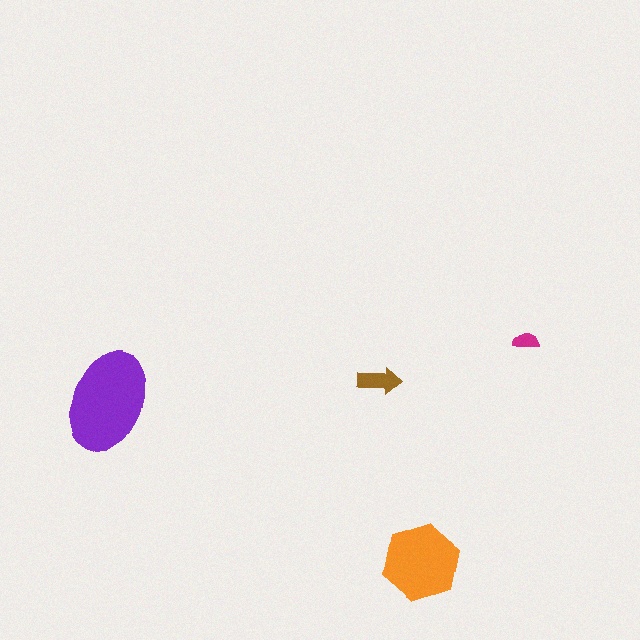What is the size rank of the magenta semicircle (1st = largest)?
4th.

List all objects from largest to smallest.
The purple ellipse, the orange hexagon, the brown arrow, the magenta semicircle.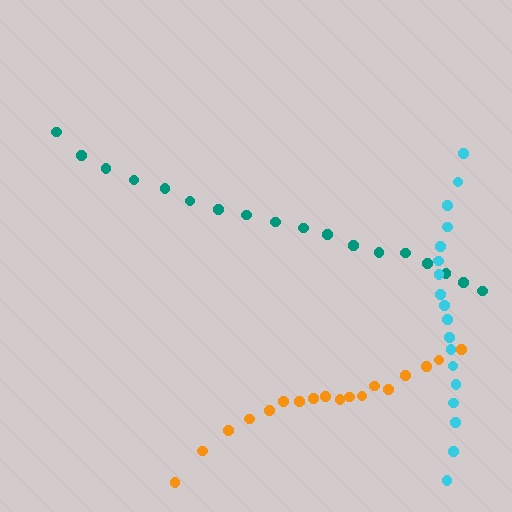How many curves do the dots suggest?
There are 3 distinct paths.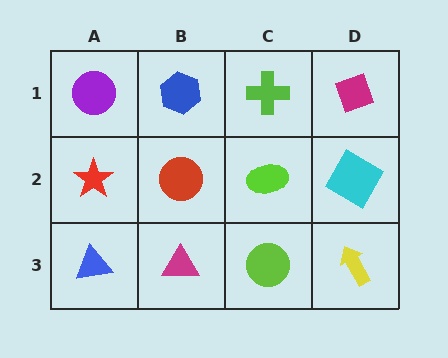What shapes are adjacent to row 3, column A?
A red star (row 2, column A), a magenta triangle (row 3, column B).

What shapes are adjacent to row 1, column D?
A cyan square (row 2, column D), a lime cross (row 1, column C).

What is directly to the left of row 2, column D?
A lime ellipse.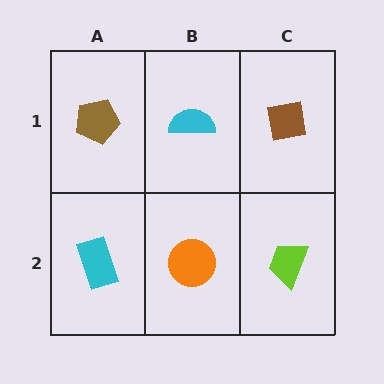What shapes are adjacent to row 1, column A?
A cyan rectangle (row 2, column A), a cyan semicircle (row 1, column B).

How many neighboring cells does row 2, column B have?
3.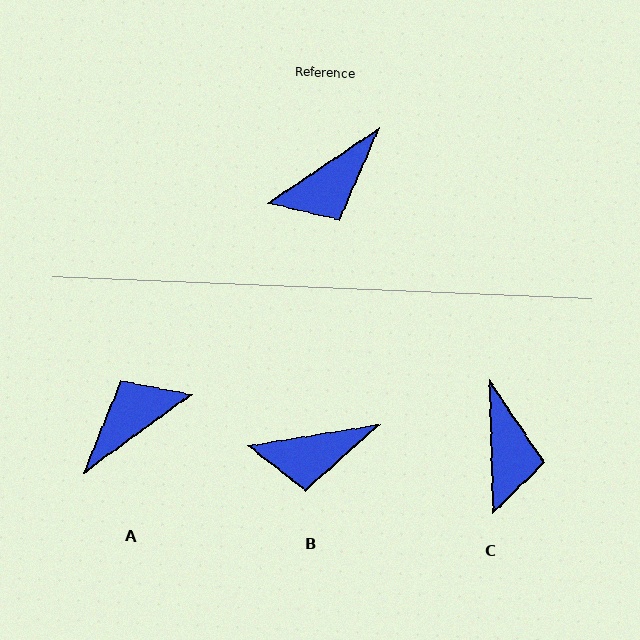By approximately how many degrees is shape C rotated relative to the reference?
Approximately 57 degrees counter-clockwise.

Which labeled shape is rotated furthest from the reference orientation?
A, about 178 degrees away.